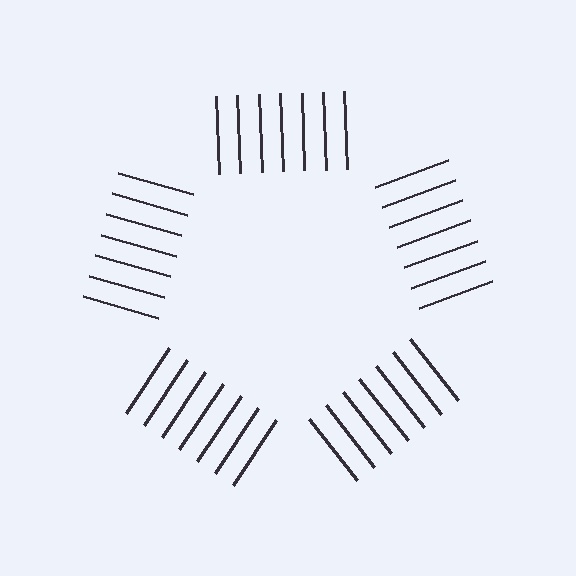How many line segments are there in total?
35 — 7 along each of the 5 edges.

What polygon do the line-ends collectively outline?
An illusory pentagon — the line segments terminate on its edges but no continuous stroke is drawn.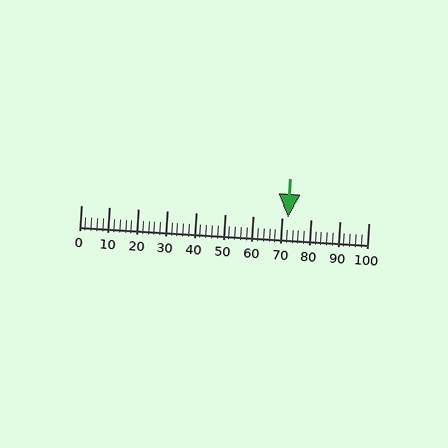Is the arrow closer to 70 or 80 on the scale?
The arrow is closer to 70.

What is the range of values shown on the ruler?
The ruler shows values from 0 to 100.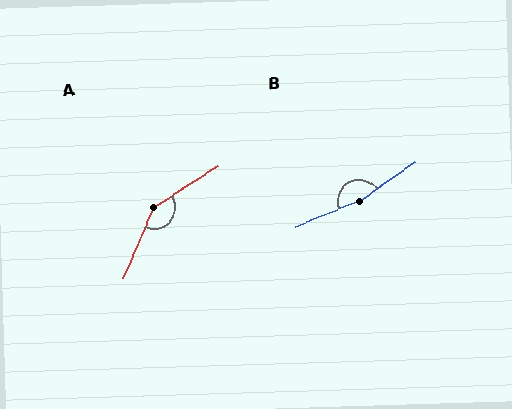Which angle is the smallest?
A, at approximately 146 degrees.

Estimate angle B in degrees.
Approximately 166 degrees.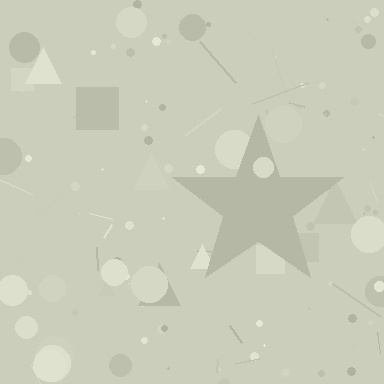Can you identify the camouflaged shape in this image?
The camouflaged shape is a star.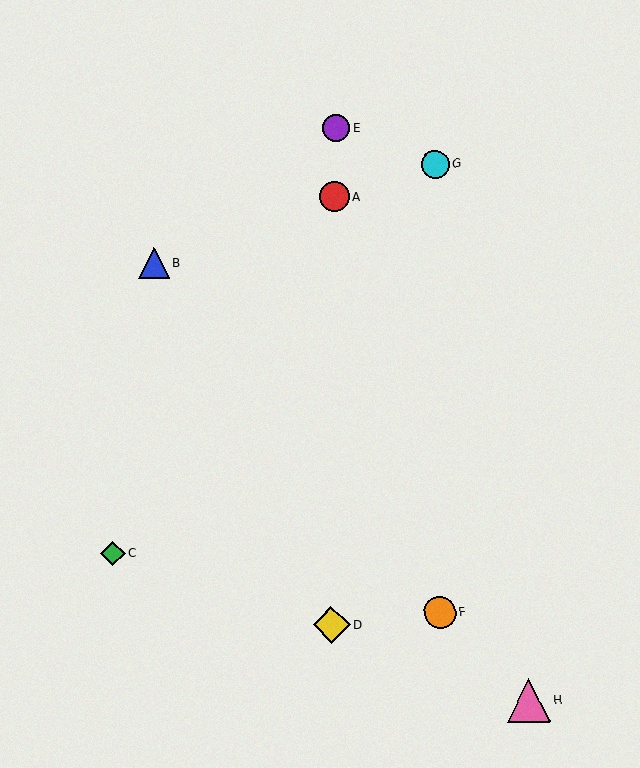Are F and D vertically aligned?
No, F is at x≈440 and D is at x≈331.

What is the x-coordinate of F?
Object F is at x≈440.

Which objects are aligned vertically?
Objects F, G are aligned vertically.